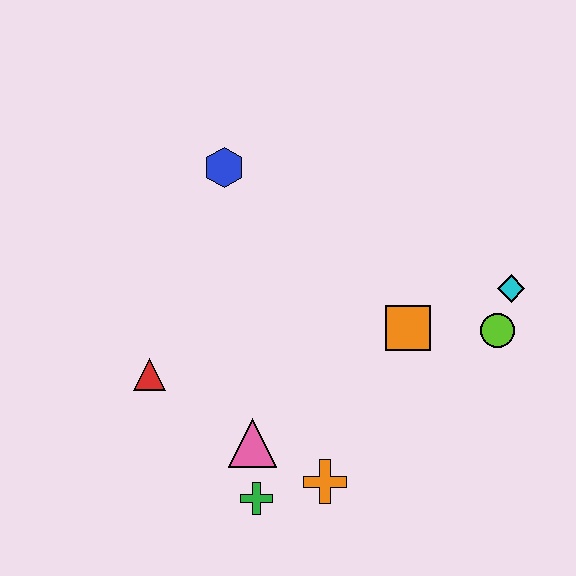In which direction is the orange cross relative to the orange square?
The orange cross is below the orange square.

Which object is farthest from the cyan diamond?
The red triangle is farthest from the cyan diamond.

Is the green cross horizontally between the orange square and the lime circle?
No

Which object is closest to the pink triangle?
The green cross is closest to the pink triangle.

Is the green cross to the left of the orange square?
Yes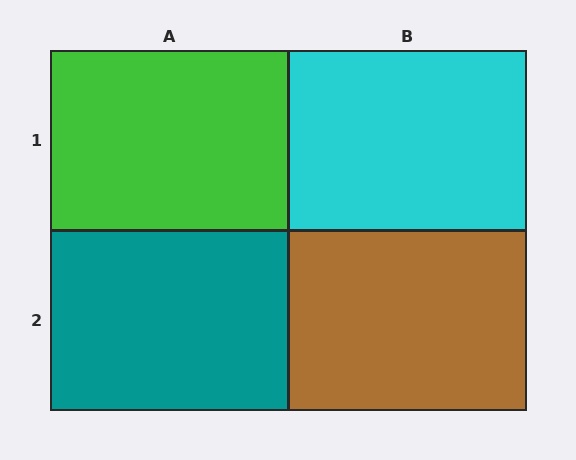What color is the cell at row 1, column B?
Cyan.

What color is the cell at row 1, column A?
Green.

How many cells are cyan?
1 cell is cyan.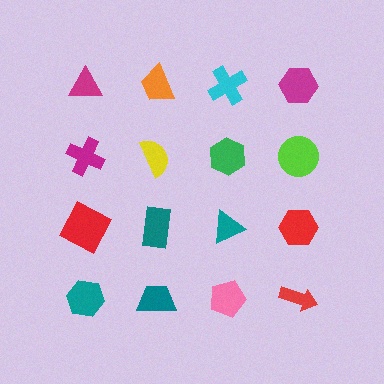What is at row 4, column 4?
A red arrow.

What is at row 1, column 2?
An orange trapezoid.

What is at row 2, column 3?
A green hexagon.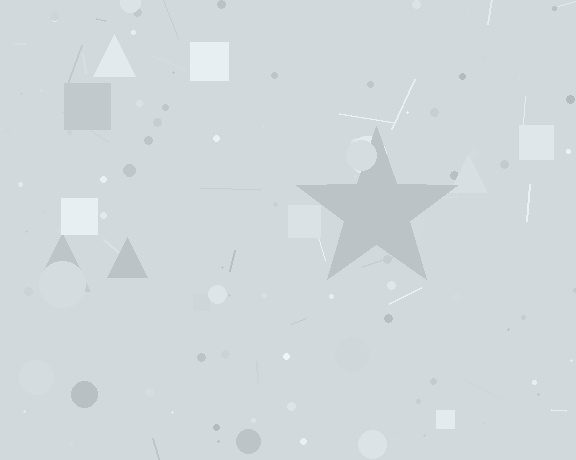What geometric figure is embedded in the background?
A star is embedded in the background.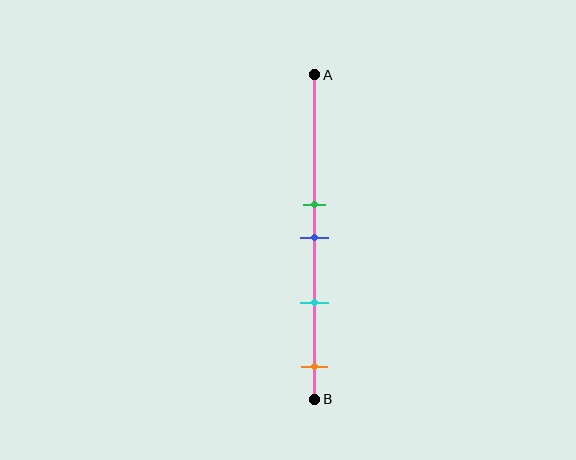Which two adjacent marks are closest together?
The green and blue marks are the closest adjacent pair.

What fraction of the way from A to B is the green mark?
The green mark is approximately 40% (0.4) of the way from A to B.